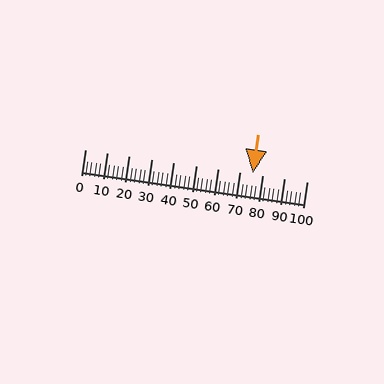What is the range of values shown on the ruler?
The ruler shows values from 0 to 100.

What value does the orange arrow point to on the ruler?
The orange arrow points to approximately 76.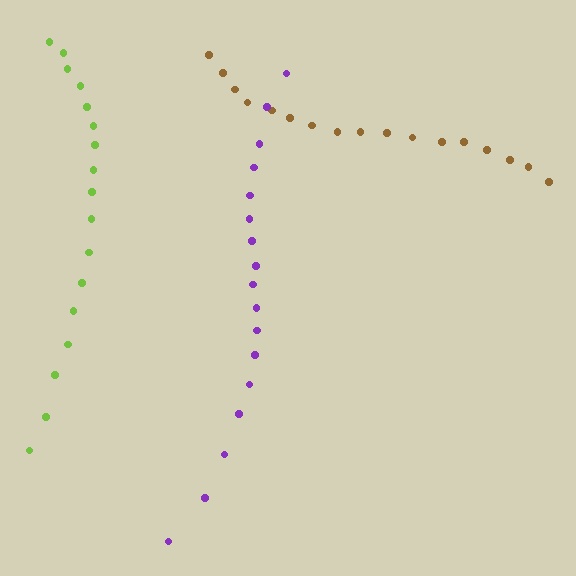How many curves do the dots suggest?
There are 3 distinct paths.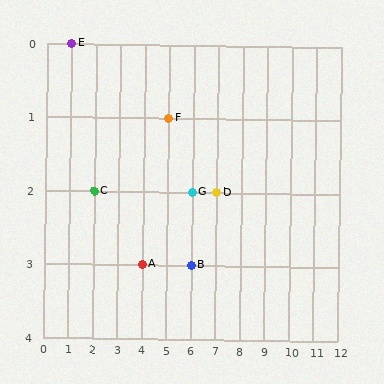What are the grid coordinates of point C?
Point C is at grid coordinates (2, 2).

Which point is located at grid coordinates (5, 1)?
Point F is at (5, 1).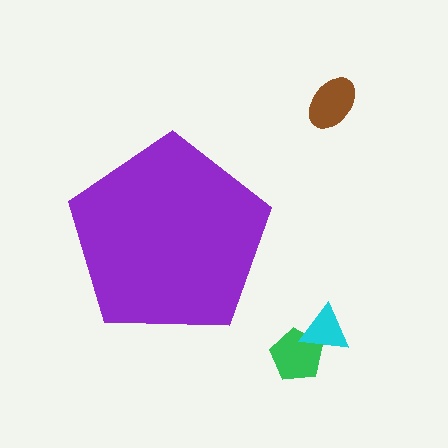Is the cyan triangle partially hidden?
No, the cyan triangle is fully visible.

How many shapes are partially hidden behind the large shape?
0 shapes are partially hidden.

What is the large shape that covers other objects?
A purple pentagon.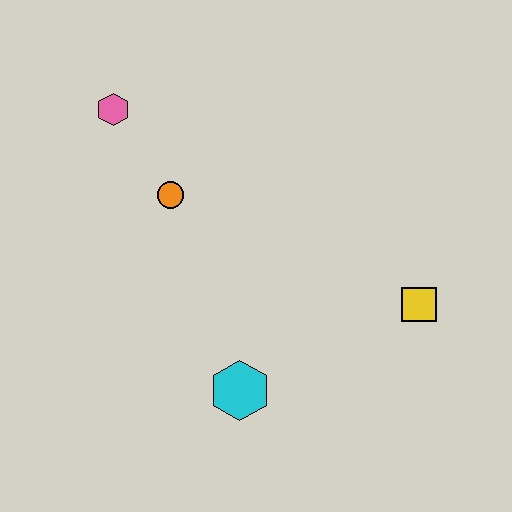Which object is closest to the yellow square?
The cyan hexagon is closest to the yellow square.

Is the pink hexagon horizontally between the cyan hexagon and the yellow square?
No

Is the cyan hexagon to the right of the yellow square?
No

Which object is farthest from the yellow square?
The pink hexagon is farthest from the yellow square.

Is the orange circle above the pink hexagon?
No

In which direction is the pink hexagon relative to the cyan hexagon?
The pink hexagon is above the cyan hexagon.